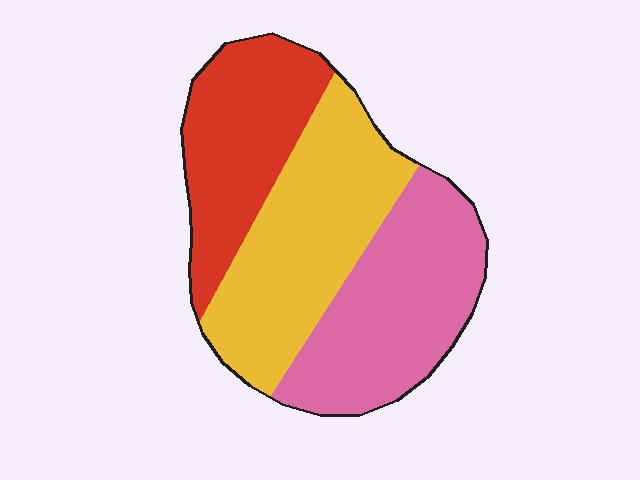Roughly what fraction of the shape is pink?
Pink covers about 35% of the shape.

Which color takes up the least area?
Red, at roughly 30%.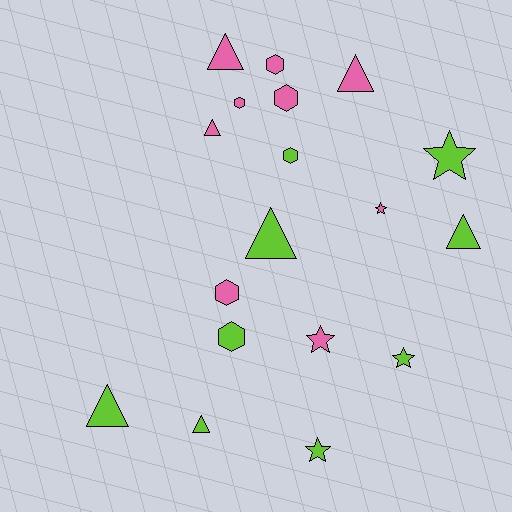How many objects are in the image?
There are 18 objects.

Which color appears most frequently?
Lime, with 9 objects.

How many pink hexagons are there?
There are 4 pink hexagons.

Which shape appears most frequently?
Triangle, with 7 objects.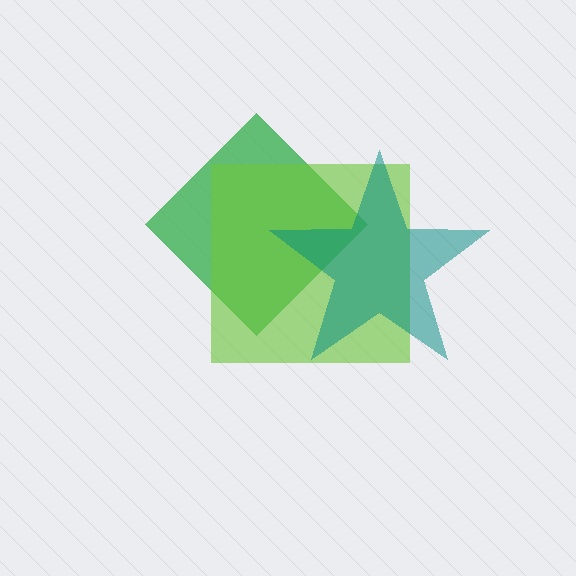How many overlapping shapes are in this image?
There are 3 overlapping shapes in the image.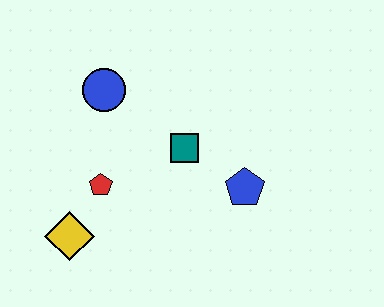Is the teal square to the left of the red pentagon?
No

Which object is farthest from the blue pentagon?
The yellow diamond is farthest from the blue pentagon.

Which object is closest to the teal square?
The blue pentagon is closest to the teal square.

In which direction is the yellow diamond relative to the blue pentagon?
The yellow diamond is to the left of the blue pentagon.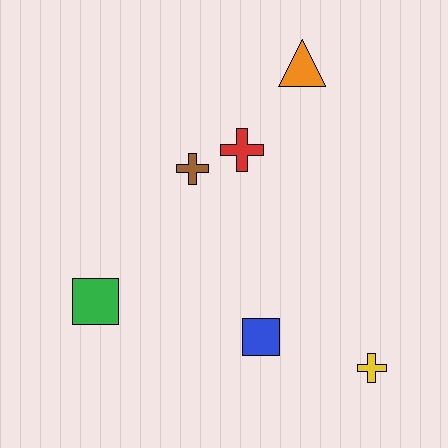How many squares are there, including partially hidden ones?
There are 2 squares.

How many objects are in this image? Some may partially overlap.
There are 6 objects.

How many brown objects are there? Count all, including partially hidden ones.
There is 1 brown object.